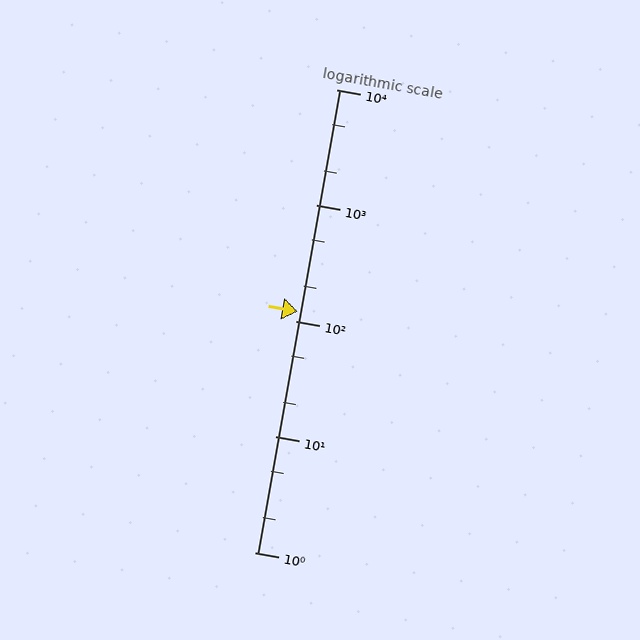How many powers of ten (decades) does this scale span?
The scale spans 4 decades, from 1 to 10000.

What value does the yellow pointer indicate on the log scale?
The pointer indicates approximately 120.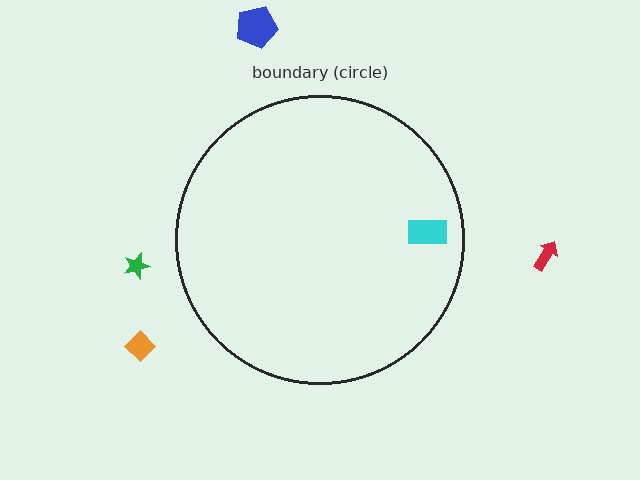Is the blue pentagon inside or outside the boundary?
Outside.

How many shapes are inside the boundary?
1 inside, 4 outside.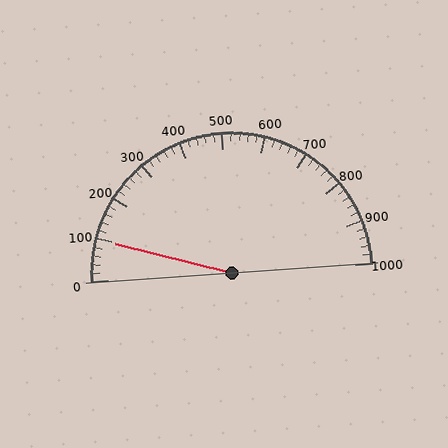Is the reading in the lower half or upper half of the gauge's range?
The reading is in the lower half of the range (0 to 1000).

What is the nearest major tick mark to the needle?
The nearest major tick mark is 100.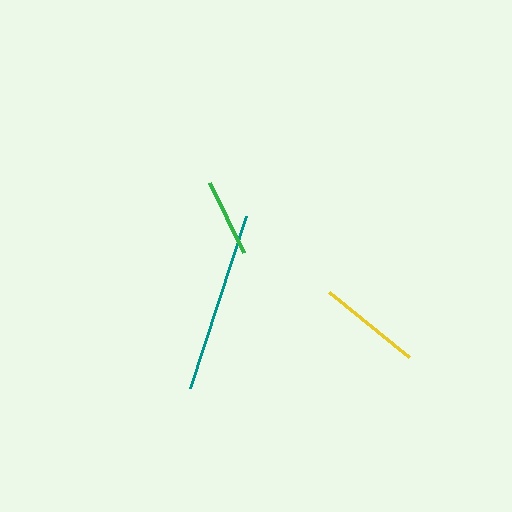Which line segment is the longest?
The teal line is the longest at approximately 180 pixels.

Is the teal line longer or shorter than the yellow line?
The teal line is longer than the yellow line.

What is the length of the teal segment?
The teal segment is approximately 180 pixels long.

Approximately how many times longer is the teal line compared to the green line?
The teal line is approximately 2.3 times the length of the green line.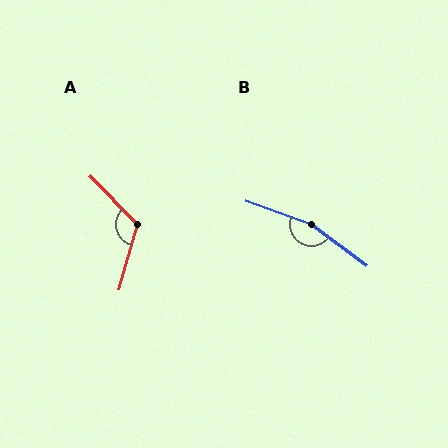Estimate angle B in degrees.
Approximately 163 degrees.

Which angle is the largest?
B, at approximately 163 degrees.